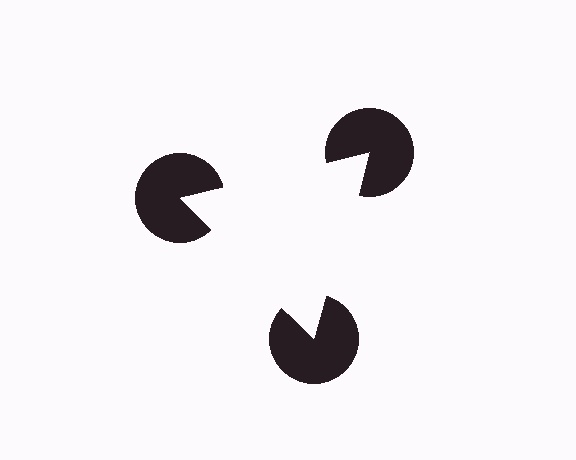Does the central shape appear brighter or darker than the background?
It typically appears slightly brighter than the background, even though no actual brightness change is drawn.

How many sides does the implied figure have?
3 sides.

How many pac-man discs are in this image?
There are 3 — one at each vertex of the illusory triangle.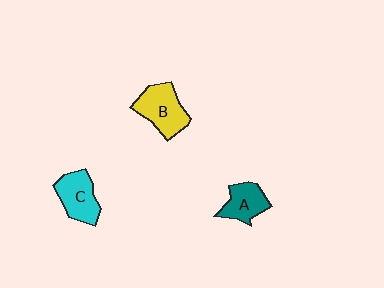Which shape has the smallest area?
Shape A (teal).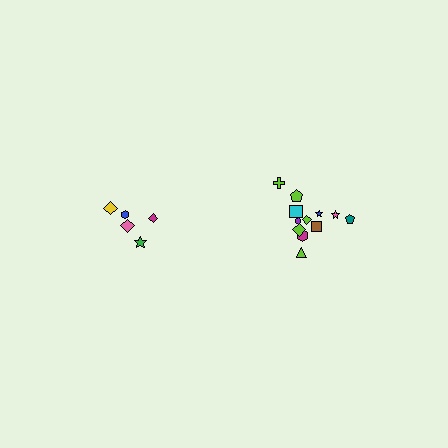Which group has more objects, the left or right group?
The right group.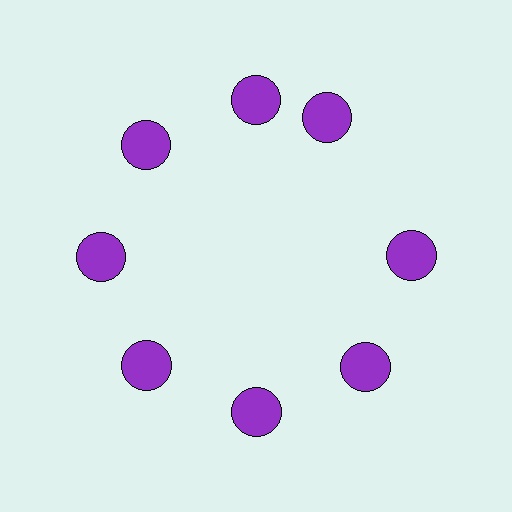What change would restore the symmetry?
The symmetry would be restored by rotating it back into even spacing with its neighbors so that all 8 circles sit at equal angles and equal distance from the center.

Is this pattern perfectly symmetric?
No. The 8 purple circles are arranged in a ring, but one element near the 2 o'clock position is rotated out of alignment along the ring, breaking the 8-fold rotational symmetry.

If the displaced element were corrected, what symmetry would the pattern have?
It would have 8-fold rotational symmetry — the pattern would map onto itself every 45 degrees.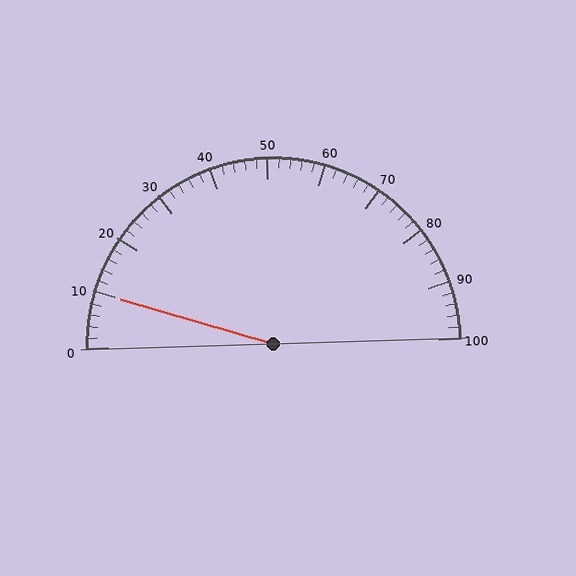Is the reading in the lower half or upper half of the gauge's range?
The reading is in the lower half of the range (0 to 100).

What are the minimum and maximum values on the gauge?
The gauge ranges from 0 to 100.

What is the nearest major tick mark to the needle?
The nearest major tick mark is 10.